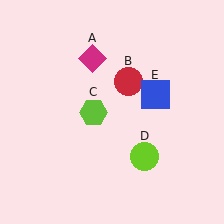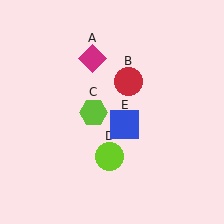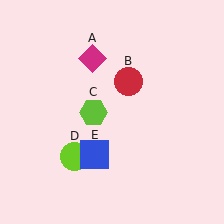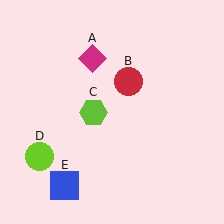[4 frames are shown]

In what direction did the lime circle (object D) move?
The lime circle (object D) moved left.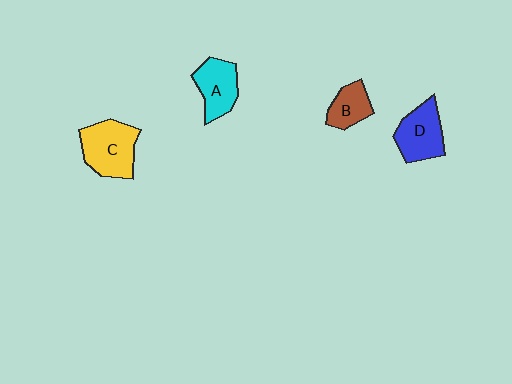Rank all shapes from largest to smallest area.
From largest to smallest: C (yellow), D (blue), A (cyan), B (brown).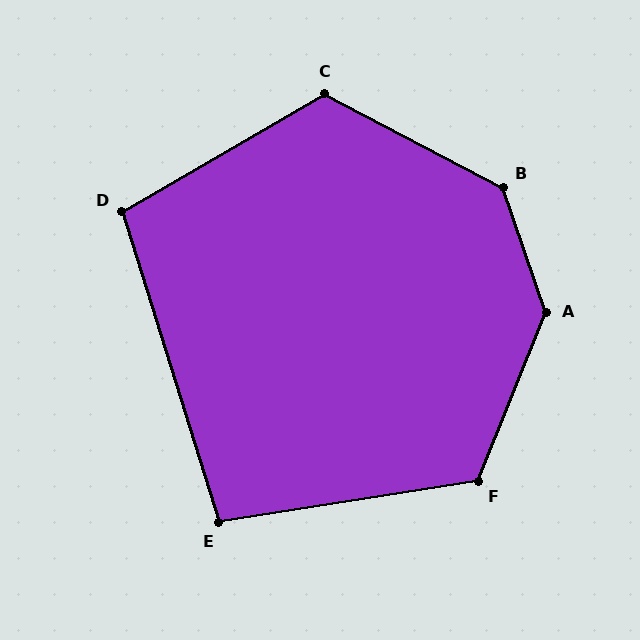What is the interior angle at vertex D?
Approximately 103 degrees (obtuse).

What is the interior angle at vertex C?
Approximately 122 degrees (obtuse).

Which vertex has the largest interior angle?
A, at approximately 139 degrees.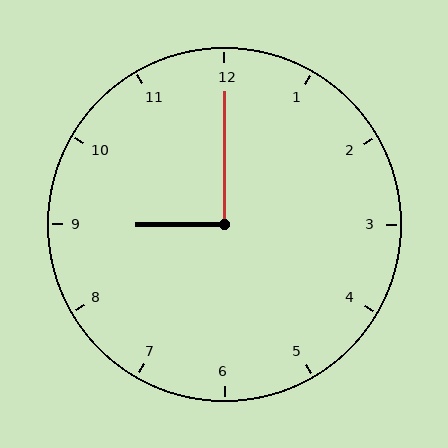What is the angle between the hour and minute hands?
Approximately 90 degrees.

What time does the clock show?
9:00.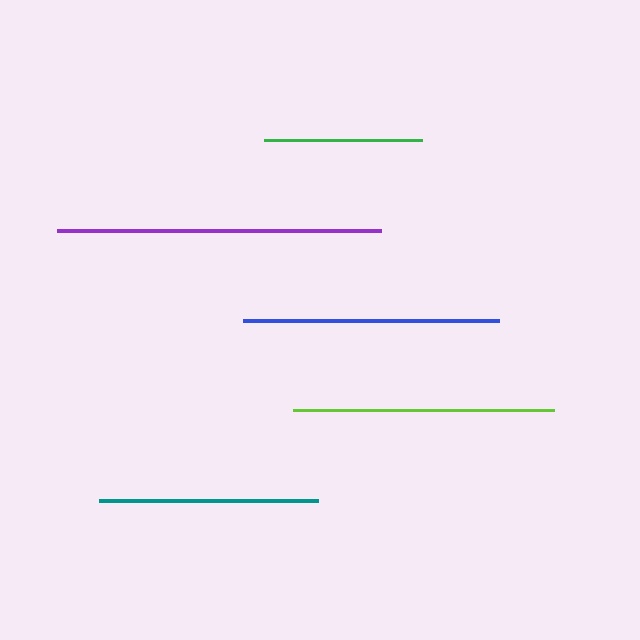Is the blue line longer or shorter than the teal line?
The blue line is longer than the teal line.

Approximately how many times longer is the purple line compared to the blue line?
The purple line is approximately 1.3 times the length of the blue line.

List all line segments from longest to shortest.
From longest to shortest: purple, lime, blue, teal, green.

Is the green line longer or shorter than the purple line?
The purple line is longer than the green line.